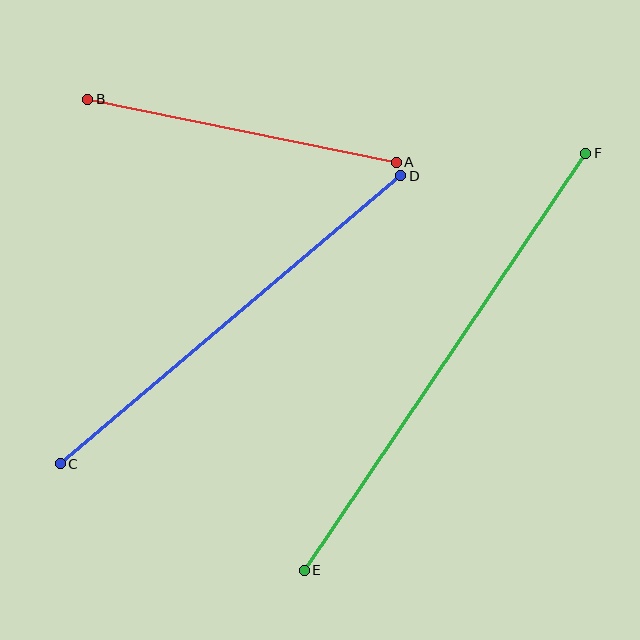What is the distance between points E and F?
The distance is approximately 504 pixels.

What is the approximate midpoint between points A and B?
The midpoint is at approximately (242, 131) pixels.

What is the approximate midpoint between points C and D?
The midpoint is at approximately (231, 320) pixels.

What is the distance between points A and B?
The distance is approximately 315 pixels.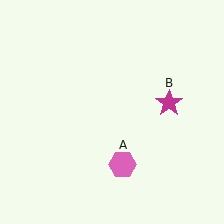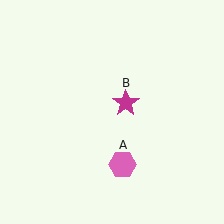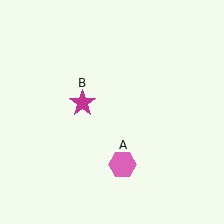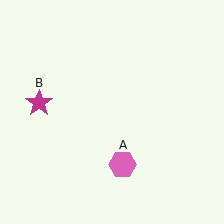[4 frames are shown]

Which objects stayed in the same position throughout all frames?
Pink hexagon (object A) remained stationary.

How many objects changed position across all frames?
1 object changed position: magenta star (object B).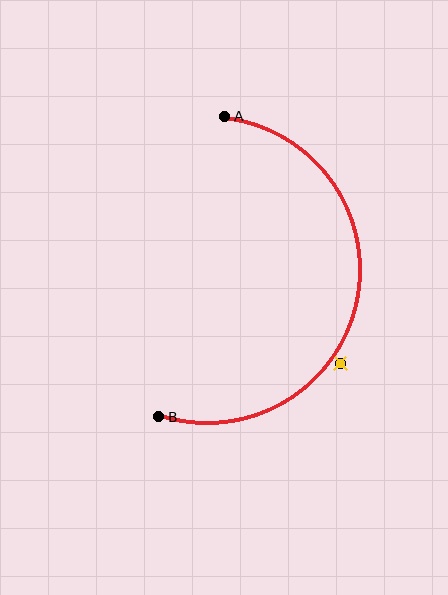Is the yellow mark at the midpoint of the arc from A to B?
No — the yellow mark does not lie on the arc at all. It sits slightly outside the curve.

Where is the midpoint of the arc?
The arc midpoint is the point on the curve farthest from the straight line joining A and B. It sits to the right of that line.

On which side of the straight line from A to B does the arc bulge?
The arc bulges to the right of the straight line connecting A and B.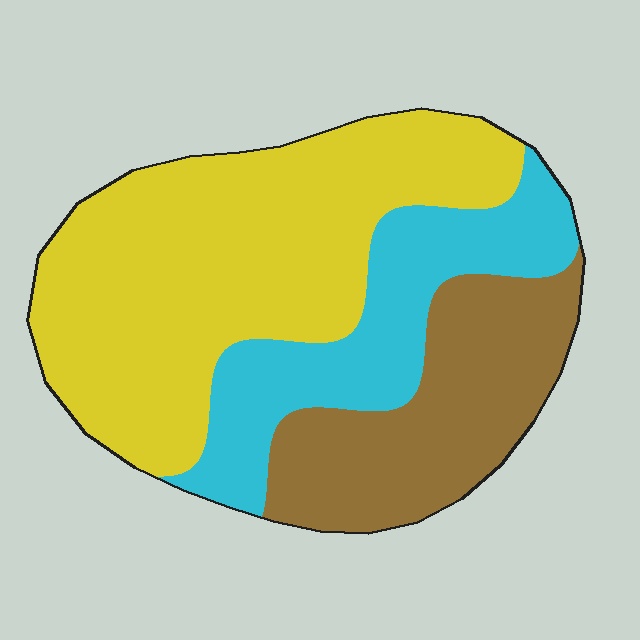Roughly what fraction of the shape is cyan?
Cyan covers 23% of the shape.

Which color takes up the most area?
Yellow, at roughly 50%.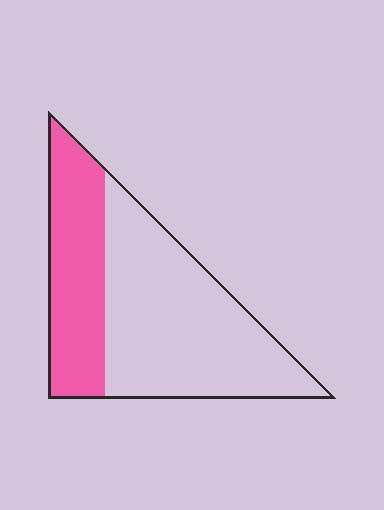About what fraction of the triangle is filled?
About three eighths (3/8).